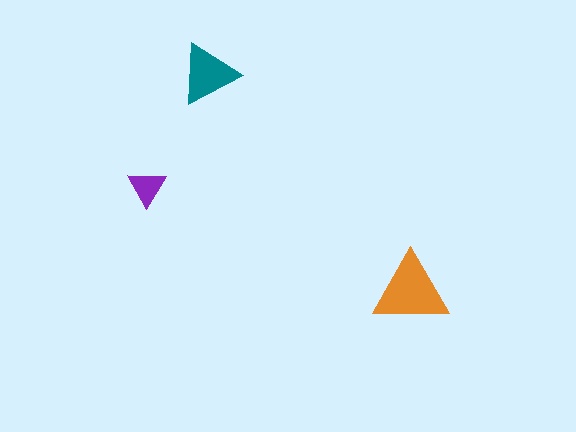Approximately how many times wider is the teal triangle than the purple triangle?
About 1.5 times wider.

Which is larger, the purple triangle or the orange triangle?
The orange one.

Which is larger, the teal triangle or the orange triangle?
The orange one.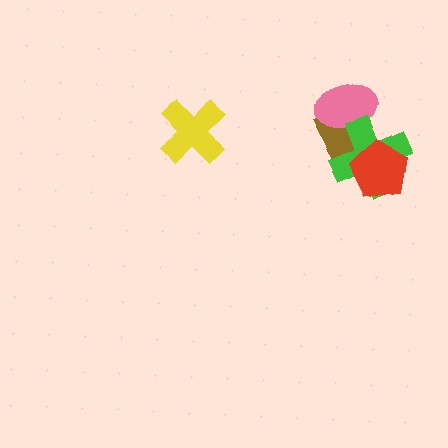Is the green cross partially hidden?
Yes, it is partially covered by another shape.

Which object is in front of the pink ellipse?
The green cross is in front of the pink ellipse.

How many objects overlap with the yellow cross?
0 objects overlap with the yellow cross.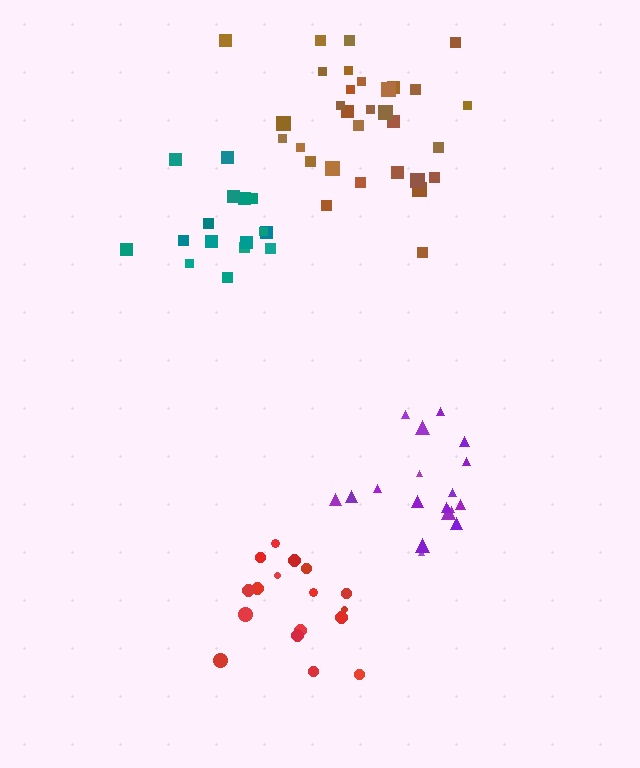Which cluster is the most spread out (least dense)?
Brown.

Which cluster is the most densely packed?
Red.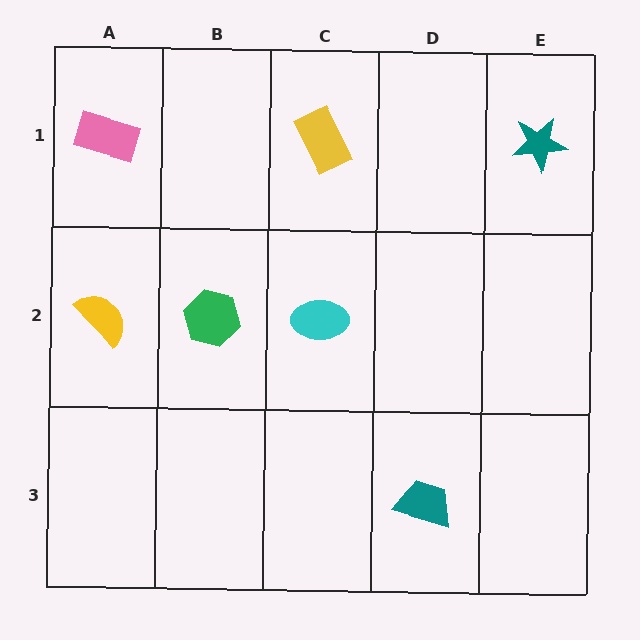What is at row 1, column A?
A pink rectangle.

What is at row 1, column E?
A teal star.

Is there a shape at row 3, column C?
No, that cell is empty.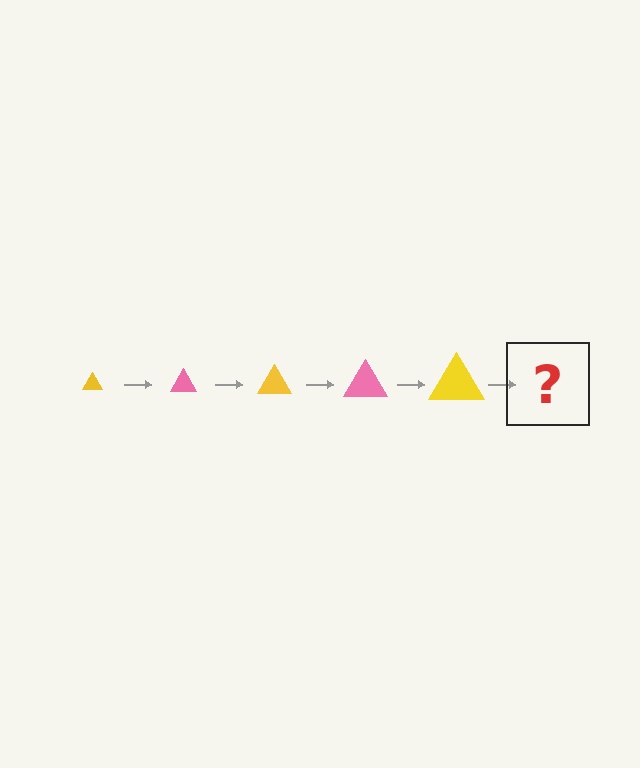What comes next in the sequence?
The next element should be a pink triangle, larger than the previous one.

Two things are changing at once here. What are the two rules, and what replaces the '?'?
The two rules are that the triangle grows larger each step and the color cycles through yellow and pink. The '?' should be a pink triangle, larger than the previous one.